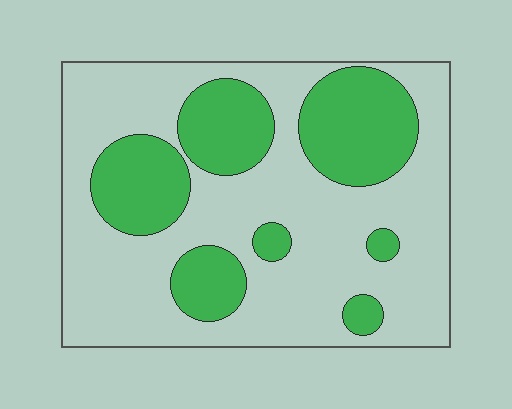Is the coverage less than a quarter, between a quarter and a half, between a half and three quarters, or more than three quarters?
Between a quarter and a half.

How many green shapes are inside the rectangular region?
7.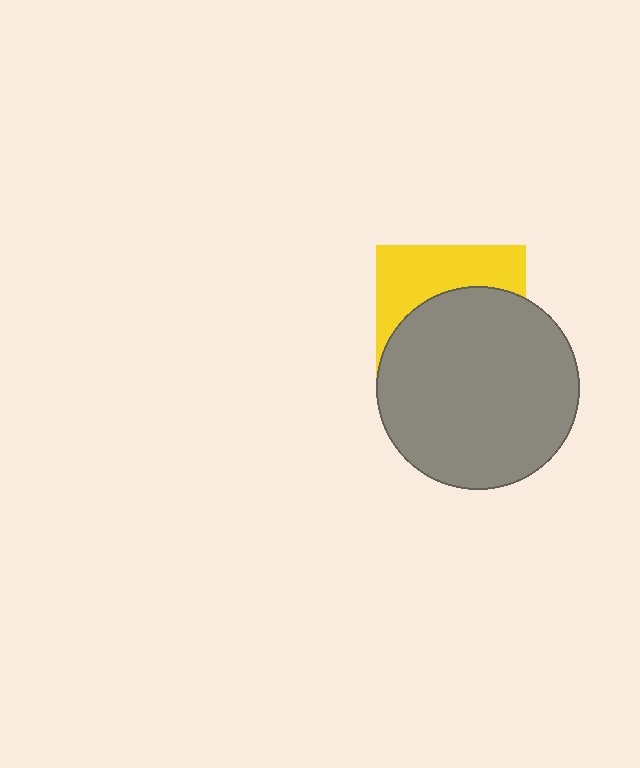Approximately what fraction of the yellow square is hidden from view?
Roughly 62% of the yellow square is hidden behind the gray circle.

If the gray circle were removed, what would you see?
You would see the complete yellow square.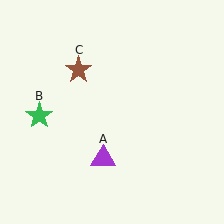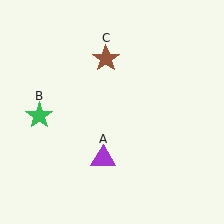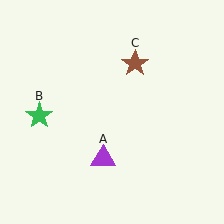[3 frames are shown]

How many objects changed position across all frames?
1 object changed position: brown star (object C).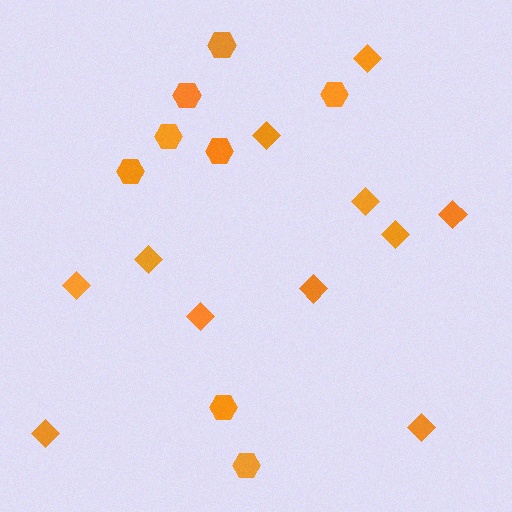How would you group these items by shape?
There are 2 groups: one group of hexagons (8) and one group of diamonds (11).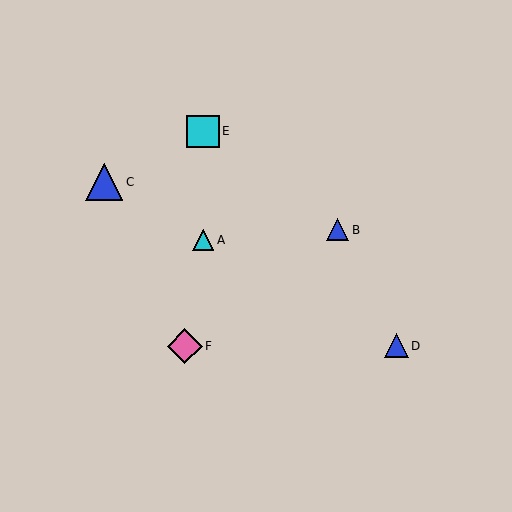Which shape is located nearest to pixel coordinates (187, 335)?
The pink diamond (labeled F) at (185, 346) is nearest to that location.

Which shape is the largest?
The blue triangle (labeled C) is the largest.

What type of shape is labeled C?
Shape C is a blue triangle.